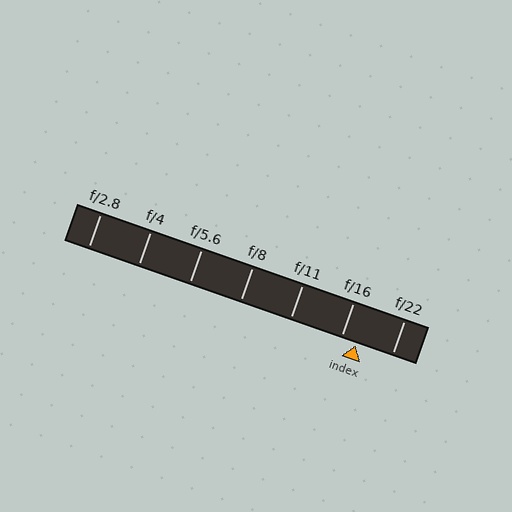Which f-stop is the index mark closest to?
The index mark is closest to f/16.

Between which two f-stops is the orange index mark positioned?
The index mark is between f/16 and f/22.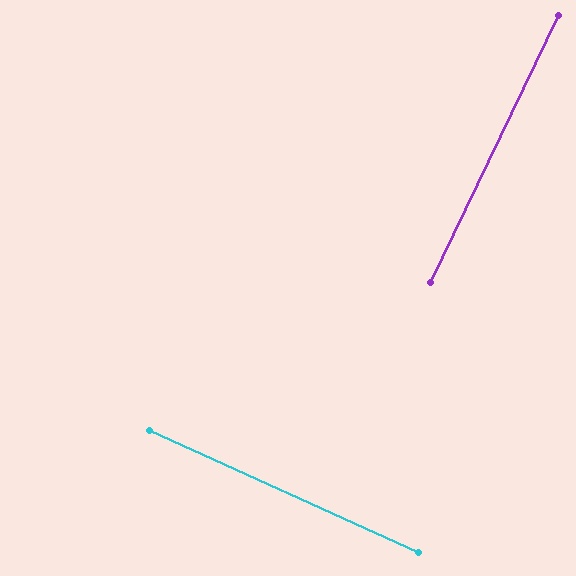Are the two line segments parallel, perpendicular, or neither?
Perpendicular — they meet at approximately 89°.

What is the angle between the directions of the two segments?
Approximately 89 degrees.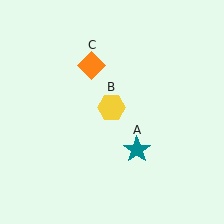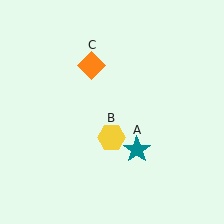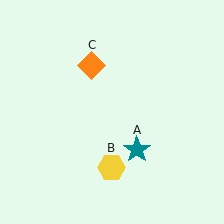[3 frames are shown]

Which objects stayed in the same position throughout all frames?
Teal star (object A) and orange diamond (object C) remained stationary.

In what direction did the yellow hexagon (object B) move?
The yellow hexagon (object B) moved down.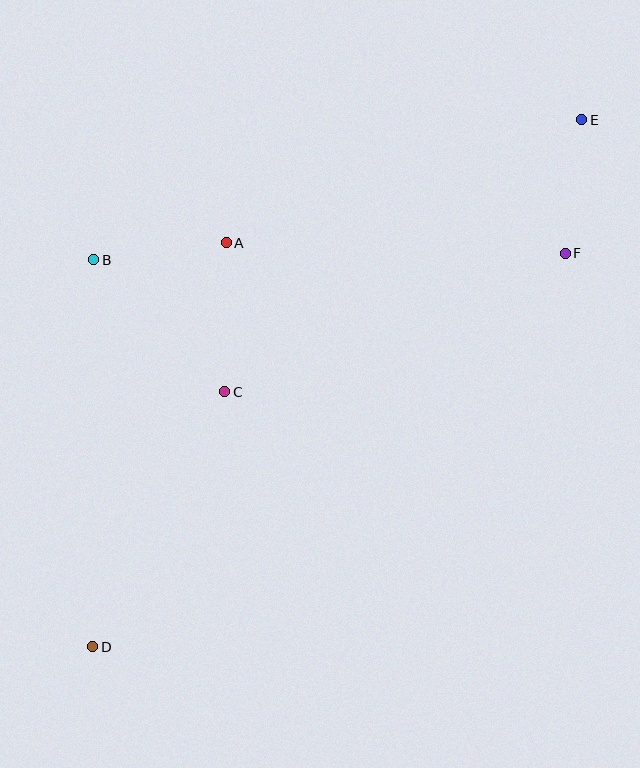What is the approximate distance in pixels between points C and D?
The distance between C and D is approximately 287 pixels.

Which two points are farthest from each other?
Points D and E are farthest from each other.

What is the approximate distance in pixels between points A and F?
The distance between A and F is approximately 339 pixels.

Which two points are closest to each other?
Points A and B are closest to each other.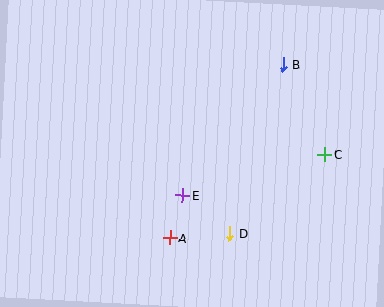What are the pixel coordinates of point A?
Point A is at (170, 238).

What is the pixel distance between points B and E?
The distance between B and E is 165 pixels.